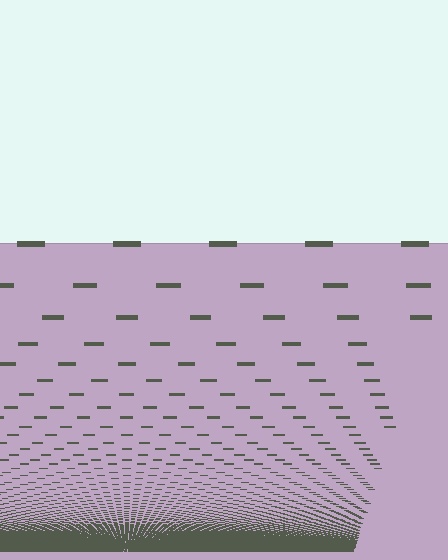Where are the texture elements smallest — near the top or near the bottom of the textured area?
Near the bottom.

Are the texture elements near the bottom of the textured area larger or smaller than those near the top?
Smaller. The gradient is inverted — elements near the bottom are smaller and denser.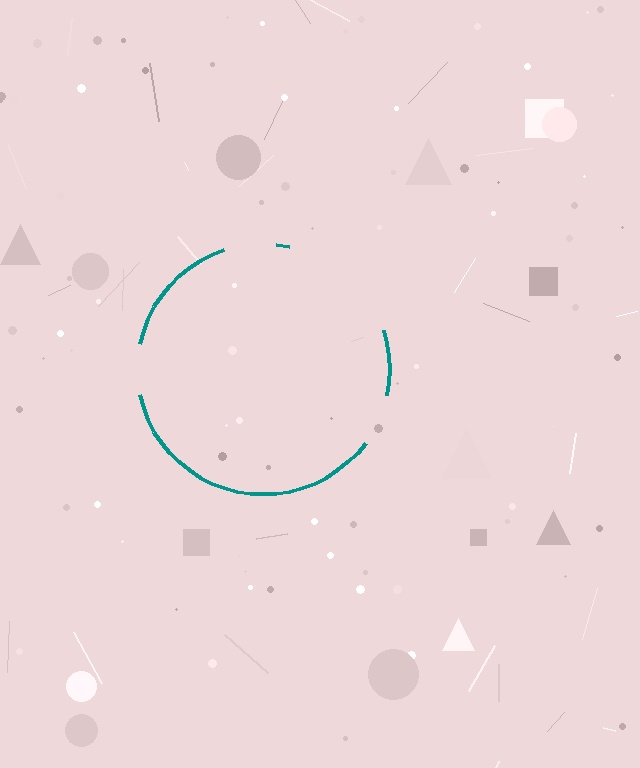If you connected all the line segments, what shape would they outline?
They would outline a circle.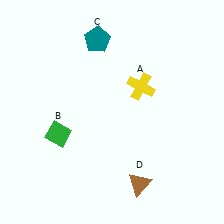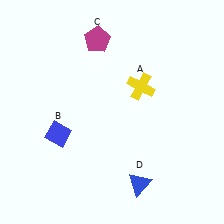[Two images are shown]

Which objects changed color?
B changed from green to blue. C changed from teal to magenta. D changed from brown to blue.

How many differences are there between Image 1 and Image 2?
There are 3 differences between the two images.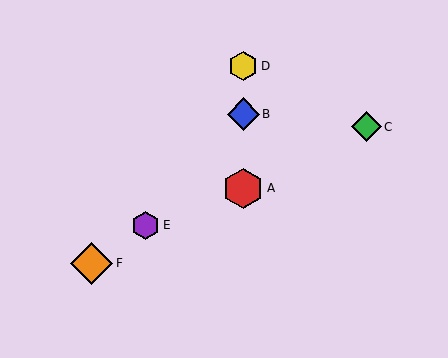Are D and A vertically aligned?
Yes, both are at x≈243.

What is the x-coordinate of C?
Object C is at x≈366.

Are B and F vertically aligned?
No, B is at x≈243 and F is at x≈92.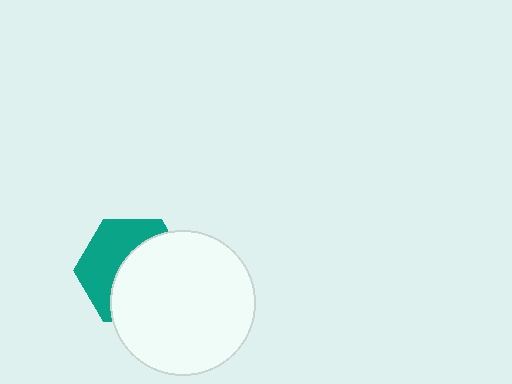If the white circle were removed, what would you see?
You would see the complete teal hexagon.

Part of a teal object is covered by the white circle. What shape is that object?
It is a hexagon.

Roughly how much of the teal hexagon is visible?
A small part of it is visible (roughly 44%).